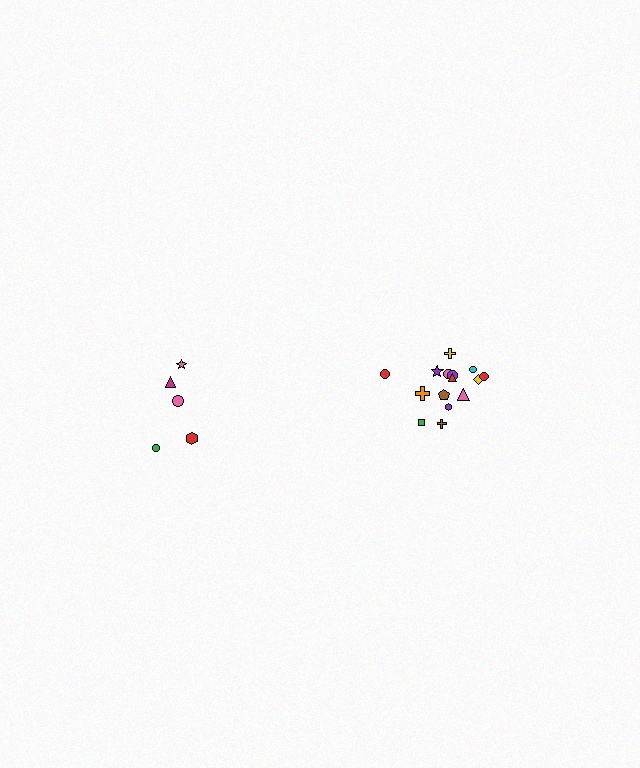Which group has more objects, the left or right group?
The right group.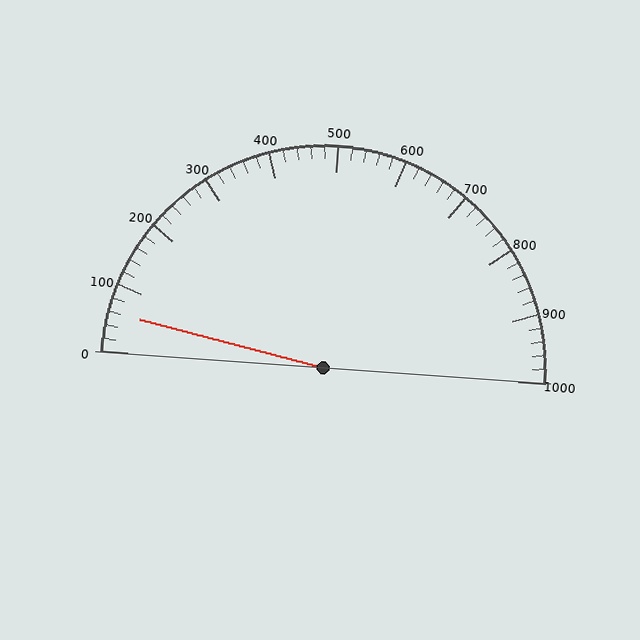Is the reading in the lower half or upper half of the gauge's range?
The reading is in the lower half of the range (0 to 1000).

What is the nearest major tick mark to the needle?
The nearest major tick mark is 100.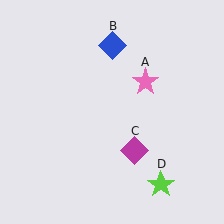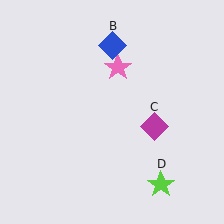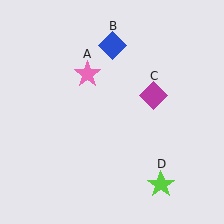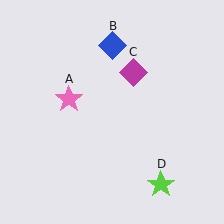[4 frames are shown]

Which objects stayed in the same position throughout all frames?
Blue diamond (object B) and lime star (object D) remained stationary.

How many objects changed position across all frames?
2 objects changed position: pink star (object A), magenta diamond (object C).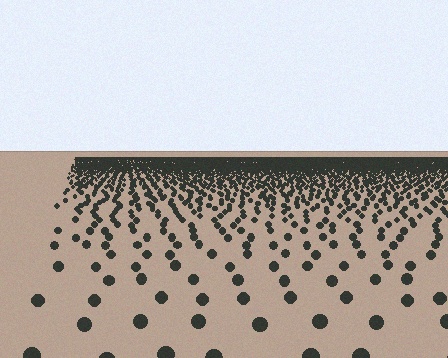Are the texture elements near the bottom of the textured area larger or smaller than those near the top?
Larger. Near the bottom, elements are closer to the viewer and appear at a bigger on-screen size.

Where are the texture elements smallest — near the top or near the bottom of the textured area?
Near the top.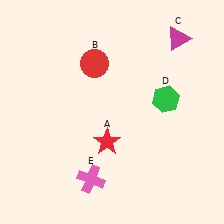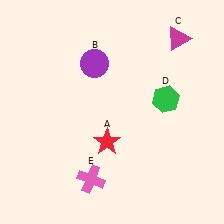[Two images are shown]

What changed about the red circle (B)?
In Image 1, B is red. In Image 2, it changed to purple.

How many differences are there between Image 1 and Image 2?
There is 1 difference between the two images.